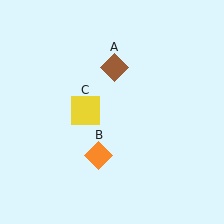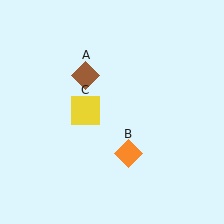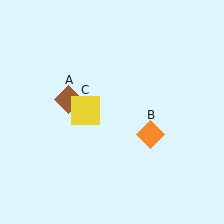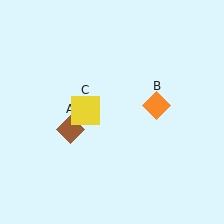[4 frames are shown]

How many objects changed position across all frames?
2 objects changed position: brown diamond (object A), orange diamond (object B).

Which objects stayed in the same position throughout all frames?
Yellow square (object C) remained stationary.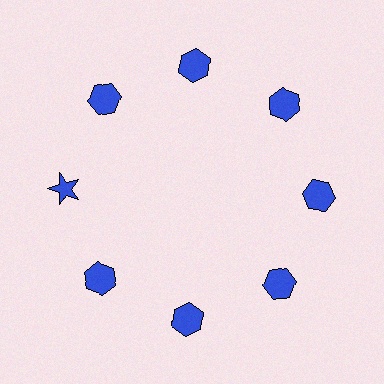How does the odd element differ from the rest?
It has a different shape: star instead of hexagon.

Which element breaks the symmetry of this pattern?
The blue star at roughly the 9 o'clock position breaks the symmetry. All other shapes are blue hexagons.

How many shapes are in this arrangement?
There are 8 shapes arranged in a ring pattern.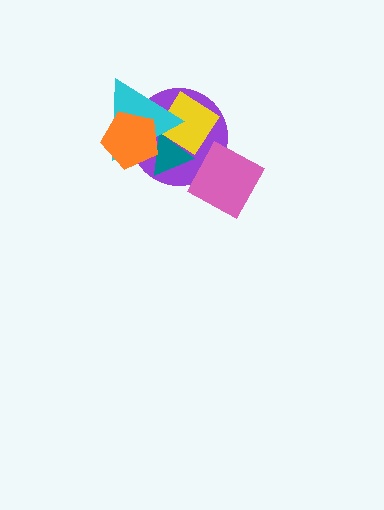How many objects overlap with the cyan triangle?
4 objects overlap with the cyan triangle.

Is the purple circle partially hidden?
Yes, it is partially covered by another shape.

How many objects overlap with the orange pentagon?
3 objects overlap with the orange pentagon.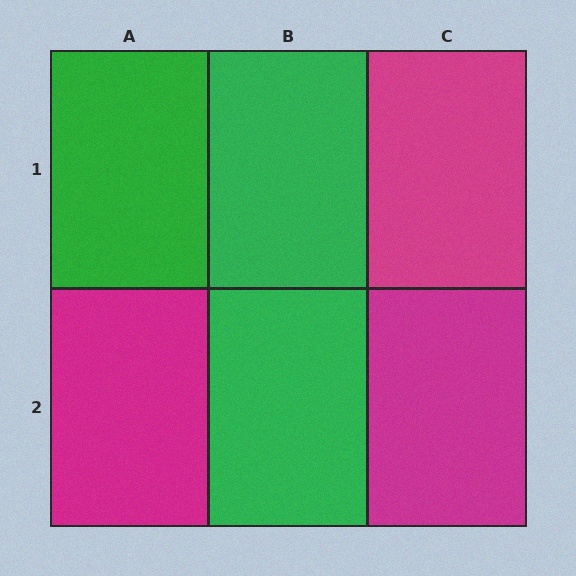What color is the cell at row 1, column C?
Magenta.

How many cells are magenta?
3 cells are magenta.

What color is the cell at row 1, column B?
Green.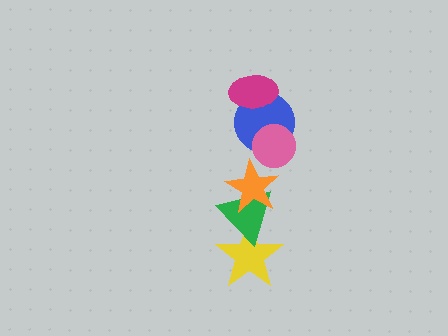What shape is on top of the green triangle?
The orange star is on top of the green triangle.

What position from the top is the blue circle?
The blue circle is 3rd from the top.